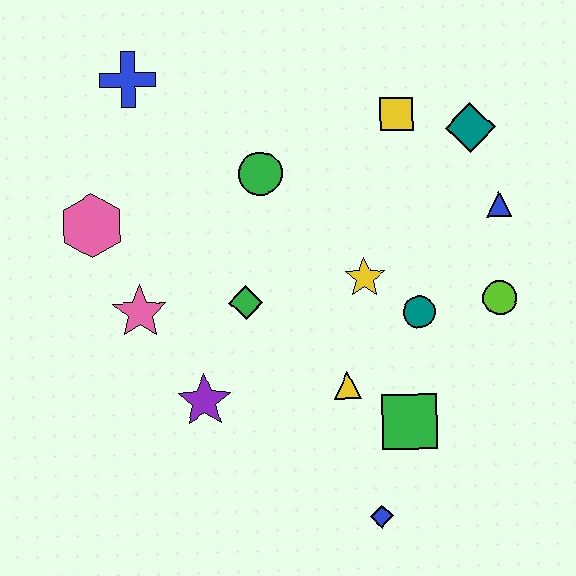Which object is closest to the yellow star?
The teal circle is closest to the yellow star.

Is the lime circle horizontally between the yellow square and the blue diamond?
No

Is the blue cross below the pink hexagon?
No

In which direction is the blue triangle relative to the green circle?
The blue triangle is to the right of the green circle.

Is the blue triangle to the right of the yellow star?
Yes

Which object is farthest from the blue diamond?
The blue cross is farthest from the blue diamond.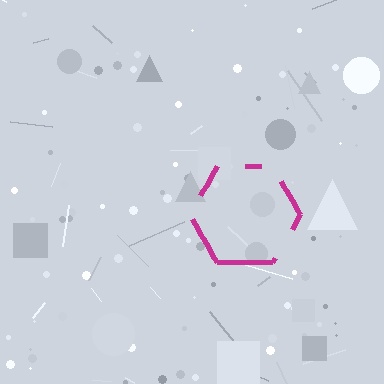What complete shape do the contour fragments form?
The contour fragments form a hexagon.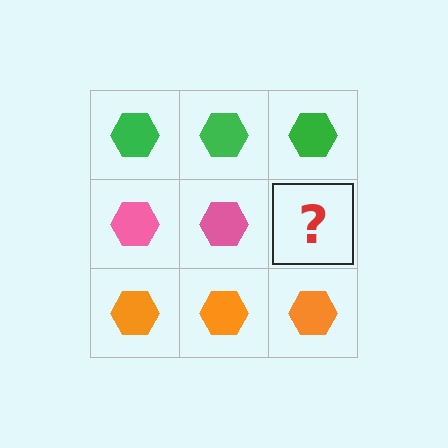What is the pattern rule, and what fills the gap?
The rule is that each row has a consistent color. The gap should be filled with a pink hexagon.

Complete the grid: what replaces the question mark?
The question mark should be replaced with a pink hexagon.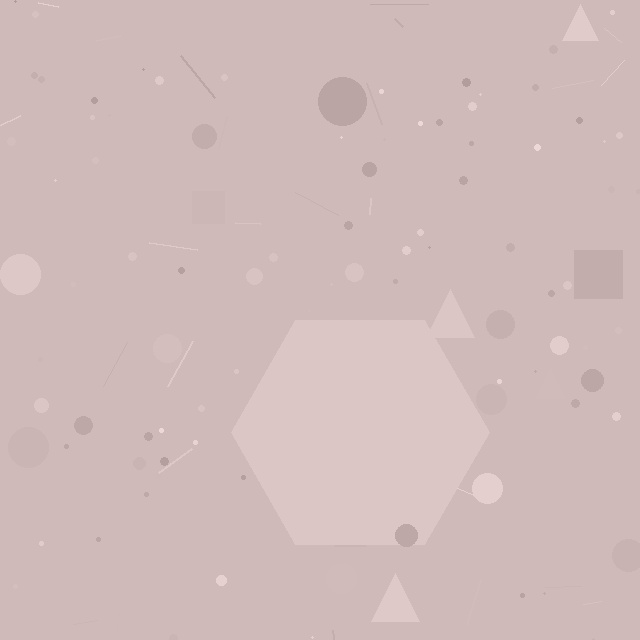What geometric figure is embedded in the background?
A hexagon is embedded in the background.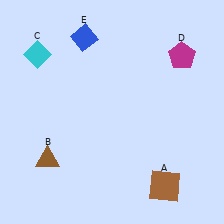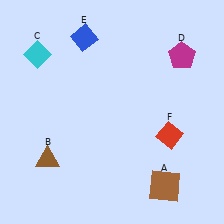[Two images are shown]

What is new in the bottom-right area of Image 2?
A red diamond (F) was added in the bottom-right area of Image 2.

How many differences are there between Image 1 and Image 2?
There is 1 difference between the two images.